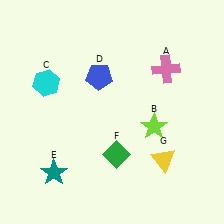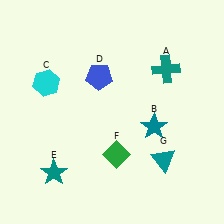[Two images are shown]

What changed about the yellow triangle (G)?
In Image 1, G is yellow. In Image 2, it changed to teal.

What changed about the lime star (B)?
In Image 1, B is lime. In Image 2, it changed to teal.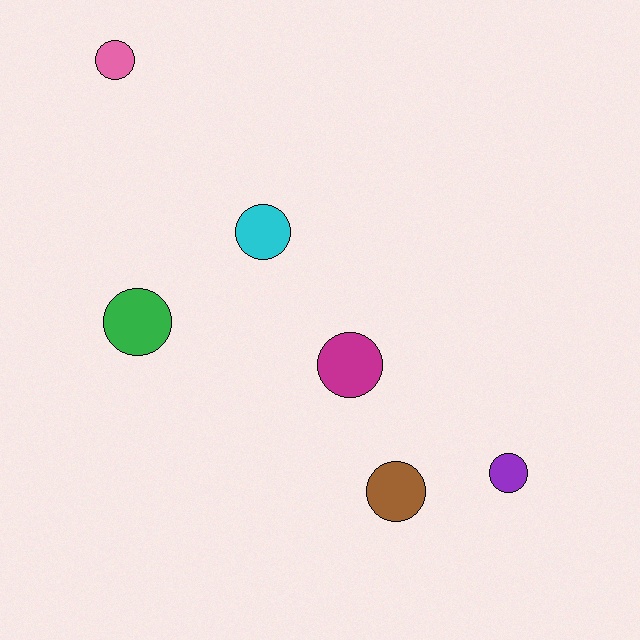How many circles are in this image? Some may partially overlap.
There are 6 circles.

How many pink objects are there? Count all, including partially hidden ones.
There is 1 pink object.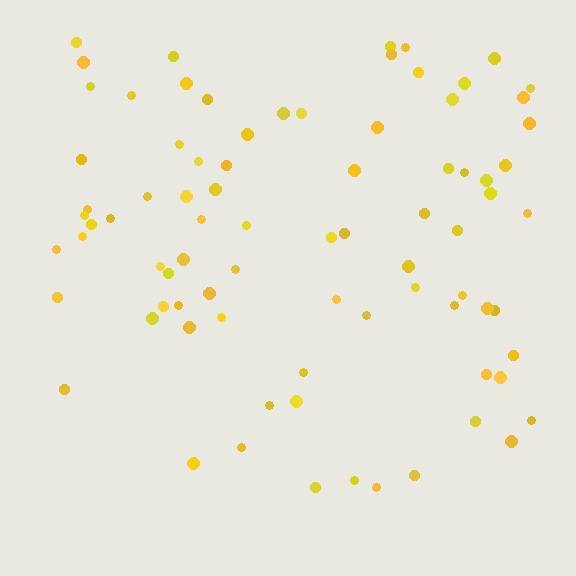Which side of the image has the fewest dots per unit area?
The bottom.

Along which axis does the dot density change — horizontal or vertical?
Vertical.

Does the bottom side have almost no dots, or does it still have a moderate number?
Still a moderate number, just noticeably fewer than the top.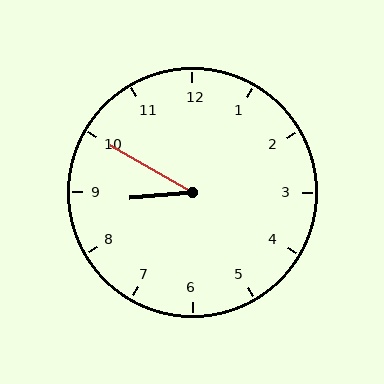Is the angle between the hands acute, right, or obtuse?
It is acute.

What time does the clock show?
8:50.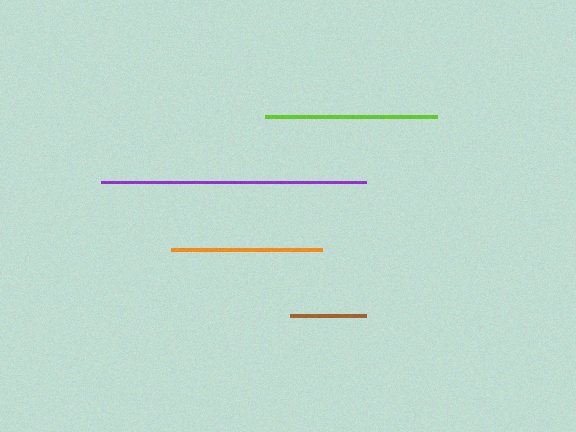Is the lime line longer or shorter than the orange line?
The lime line is longer than the orange line.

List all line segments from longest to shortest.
From longest to shortest: purple, lime, orange, brown.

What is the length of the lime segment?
The lime segment is approximately 171 pixels long.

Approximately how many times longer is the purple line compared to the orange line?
The purple line is approximately 1.7 times the length of the orange line.